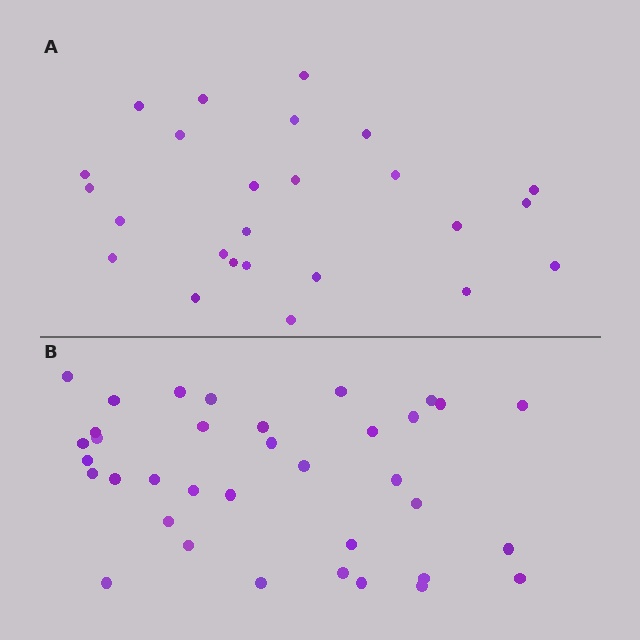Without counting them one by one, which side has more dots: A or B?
Region B (the bottom region) has more dots.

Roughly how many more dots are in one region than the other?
Region B has roughly 12 or so more dots than region A.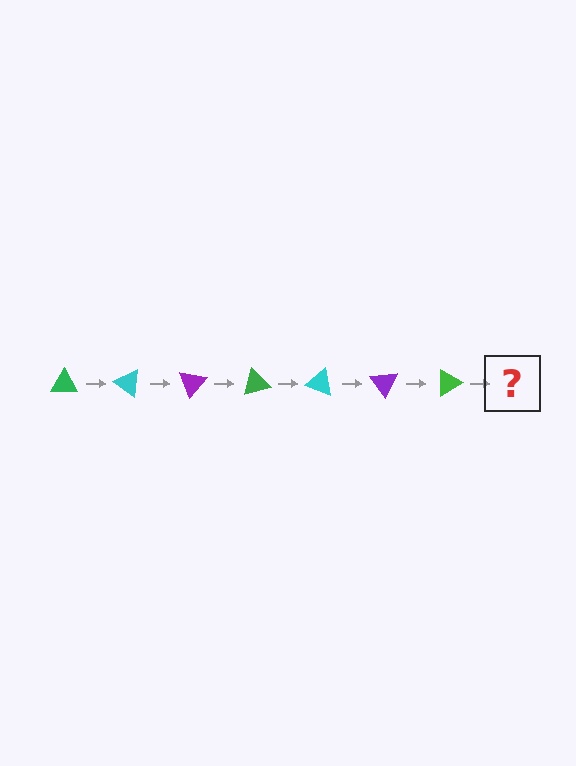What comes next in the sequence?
The next element should be a cyan triangle, rotated 245 degrees from the start.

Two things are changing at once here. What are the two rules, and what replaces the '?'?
The two rules are that it rotates 35 degrees each step and the color cycles through green, cyan, and purple. The '?' should be a cyan triangle, rotated 245 degrees from the start.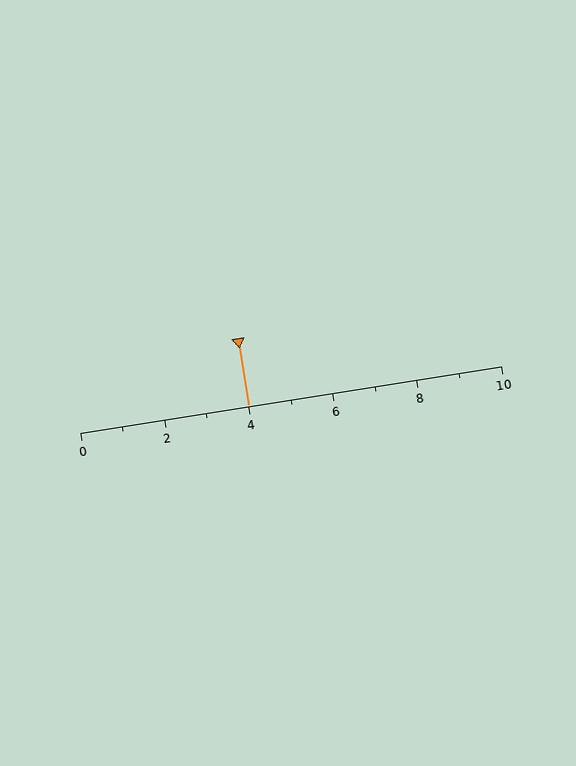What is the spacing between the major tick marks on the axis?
The major ticks are spaced 2 apart.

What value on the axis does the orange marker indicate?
The marker indicates approximately 4.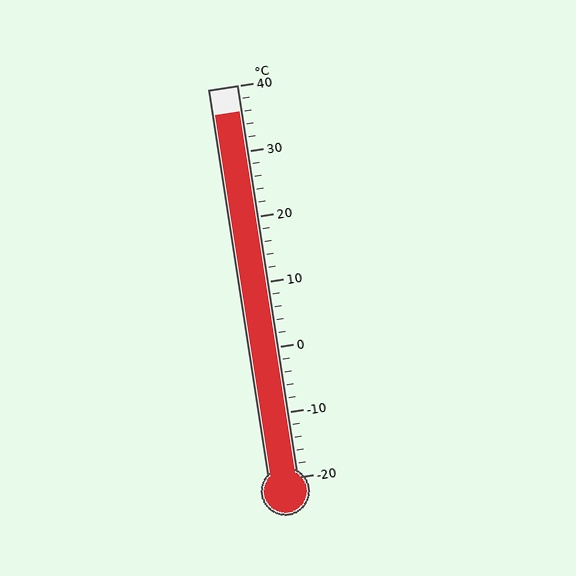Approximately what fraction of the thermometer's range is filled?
The thermometer is filled to approximately 95% of its range.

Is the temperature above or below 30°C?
The temperature is above 30°C.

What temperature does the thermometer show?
The thermometer shows approximately 36°C.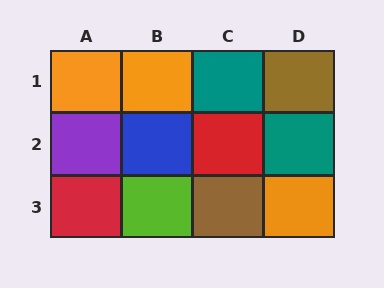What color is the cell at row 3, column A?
Red.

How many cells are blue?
1 cell is blue.